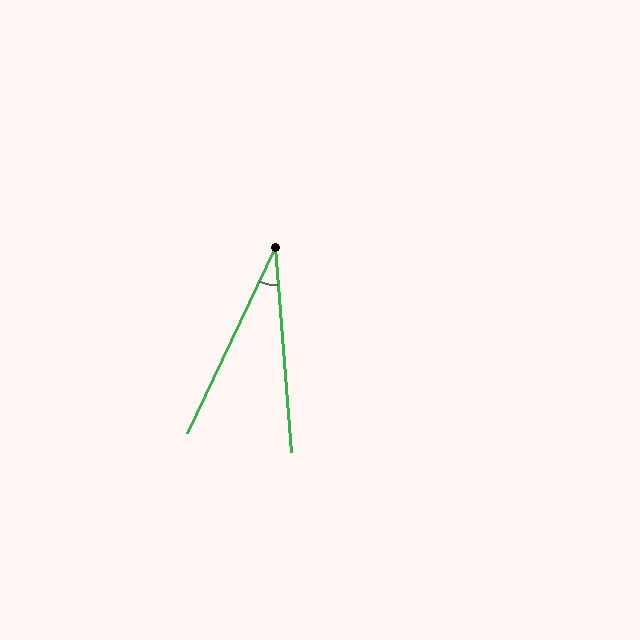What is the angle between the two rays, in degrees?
Approximately 30 degrees.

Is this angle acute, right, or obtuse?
It is acute.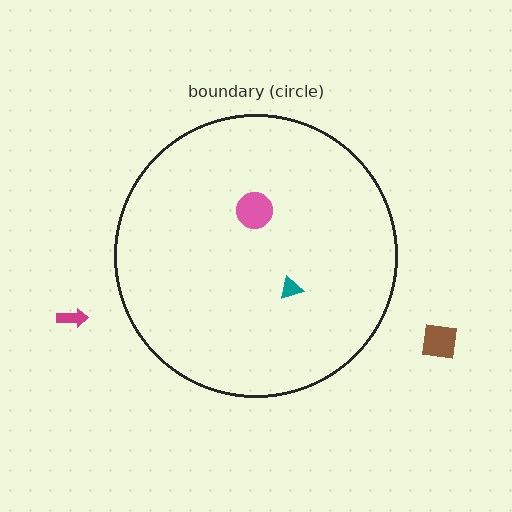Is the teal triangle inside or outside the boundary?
Inside.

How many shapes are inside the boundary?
2 inside, 2 outside.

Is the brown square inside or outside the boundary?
Outside.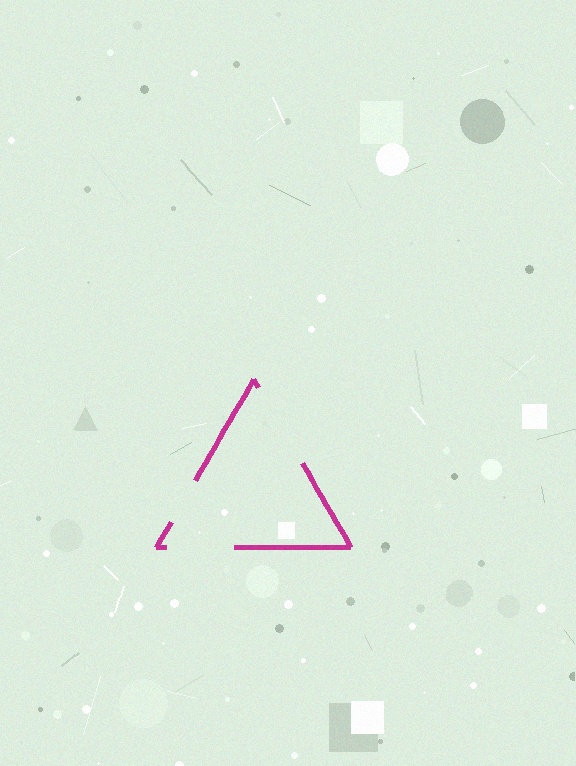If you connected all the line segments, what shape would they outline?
They would outline a triangle.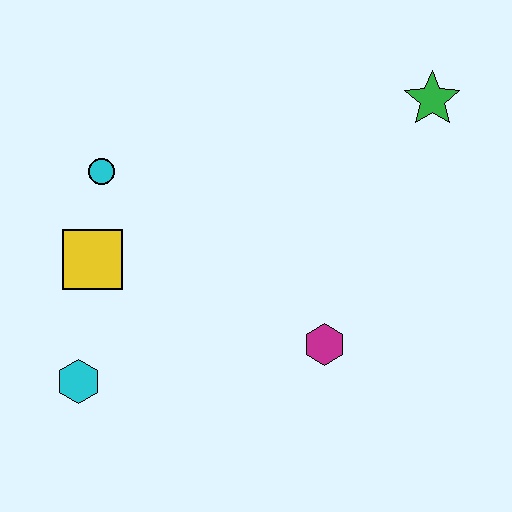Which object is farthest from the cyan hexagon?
The green star is farthest from the cyan hexagon.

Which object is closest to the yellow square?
The cyan circle is closest to the yellow square.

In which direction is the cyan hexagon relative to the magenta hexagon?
The cyan hexagon is to the left of the magenta hexagon.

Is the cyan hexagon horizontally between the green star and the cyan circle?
No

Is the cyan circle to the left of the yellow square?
No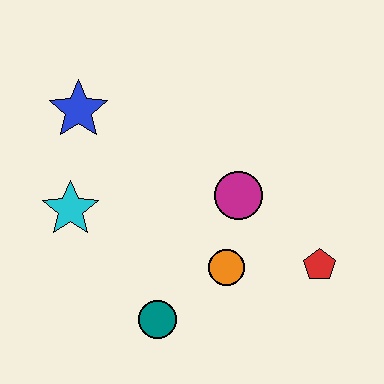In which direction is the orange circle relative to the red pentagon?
The orange circle is to the left of the red pentagon.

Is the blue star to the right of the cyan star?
Yes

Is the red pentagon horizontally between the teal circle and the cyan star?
No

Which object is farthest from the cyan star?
The red pentagon is farthest from the cyan star.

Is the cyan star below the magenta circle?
Yes